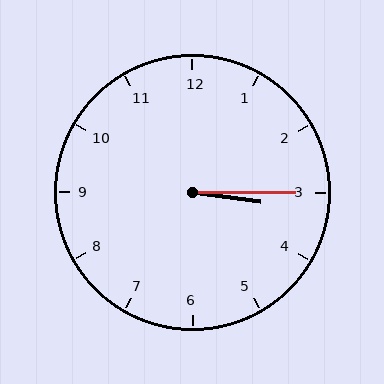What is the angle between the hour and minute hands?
Approximately 8 degrees.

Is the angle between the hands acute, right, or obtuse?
It is acute.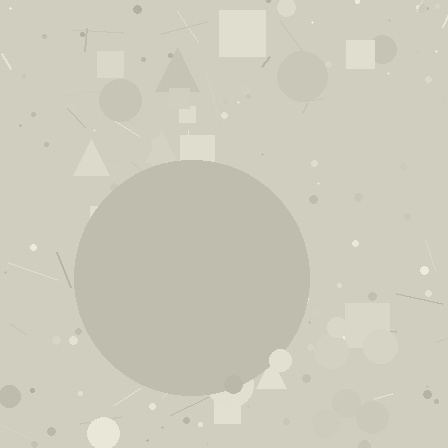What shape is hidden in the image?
A circle is hidden in the image.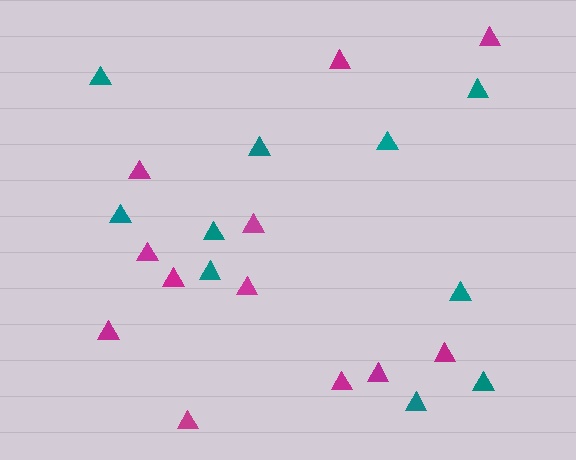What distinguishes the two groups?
There are 2 groups: one group of teal triangles (10) and one group of magenta triangles (12).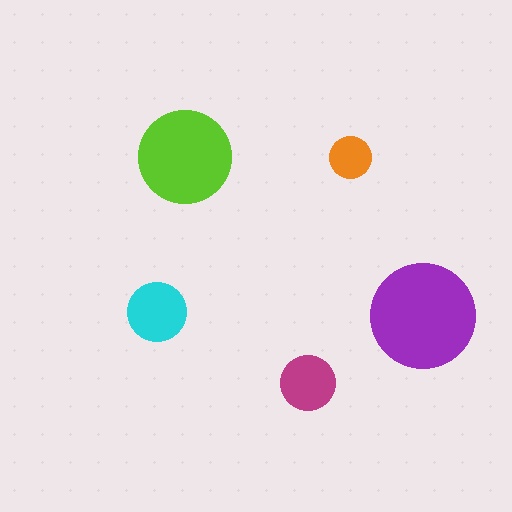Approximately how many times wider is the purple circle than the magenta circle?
About 2 times wider.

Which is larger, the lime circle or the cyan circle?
The lime one.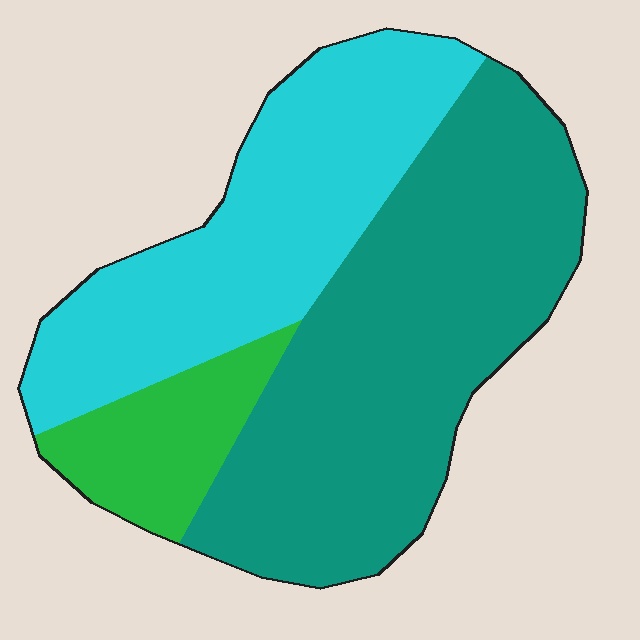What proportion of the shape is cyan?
Cyan covers about 35% of the shape.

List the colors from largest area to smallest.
From largest to smallest: teal, cyan, green.